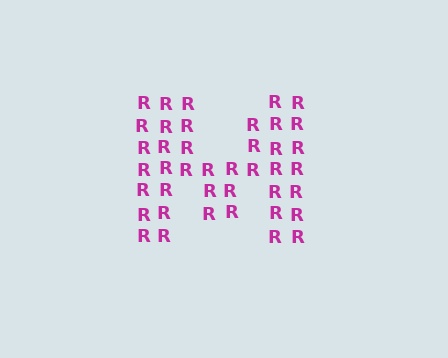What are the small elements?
The small elements are letter R's.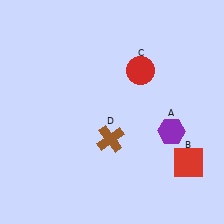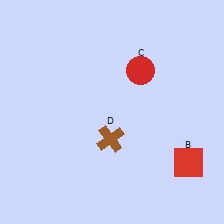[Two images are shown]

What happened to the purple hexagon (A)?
The purple hexagon (A) was removed in Image 2. It was in the bottom-right area of Image 1.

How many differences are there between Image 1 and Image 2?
There is 1 difference between the two images.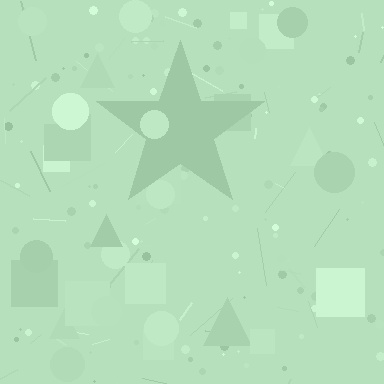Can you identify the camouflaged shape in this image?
The camouflaged shape is a star.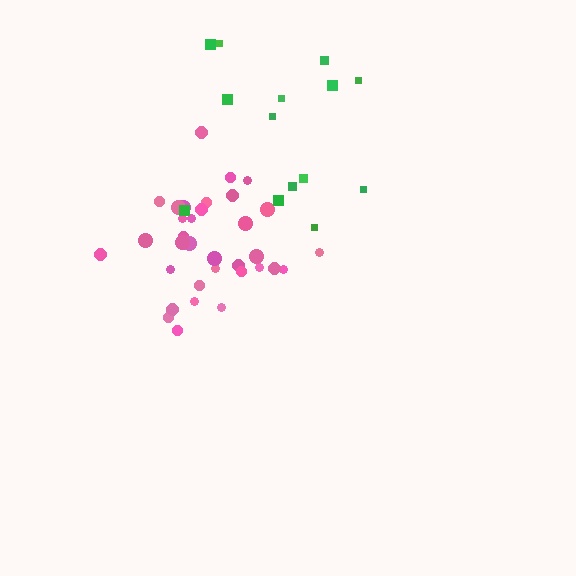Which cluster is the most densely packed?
Pink.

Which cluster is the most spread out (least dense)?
Green.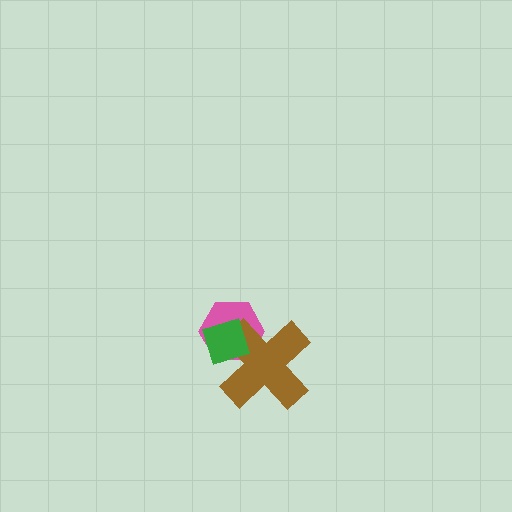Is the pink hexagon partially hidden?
Yes, it is partially covered by another shape.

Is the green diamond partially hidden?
No, no other shape covers it.